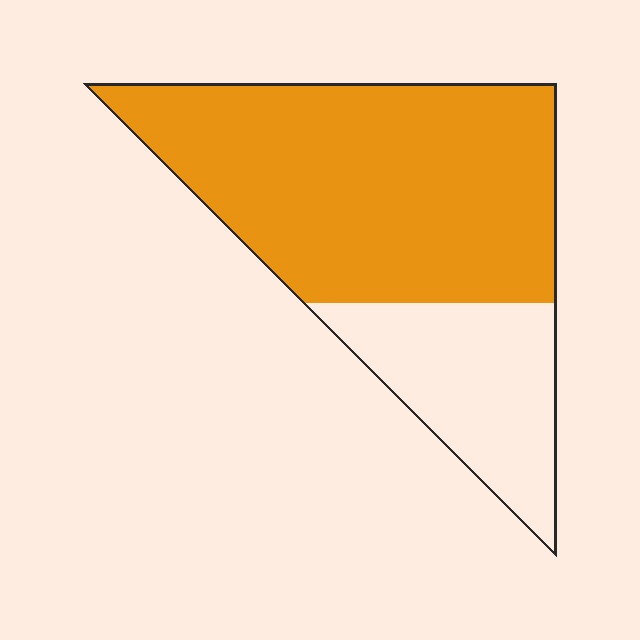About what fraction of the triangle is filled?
About three quarters (3/4).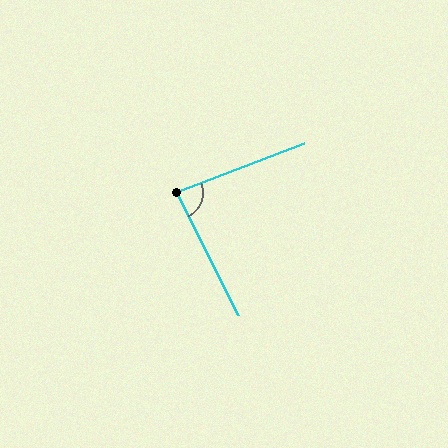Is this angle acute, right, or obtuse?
It is acute.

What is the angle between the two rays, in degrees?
Approximately 85 degrees.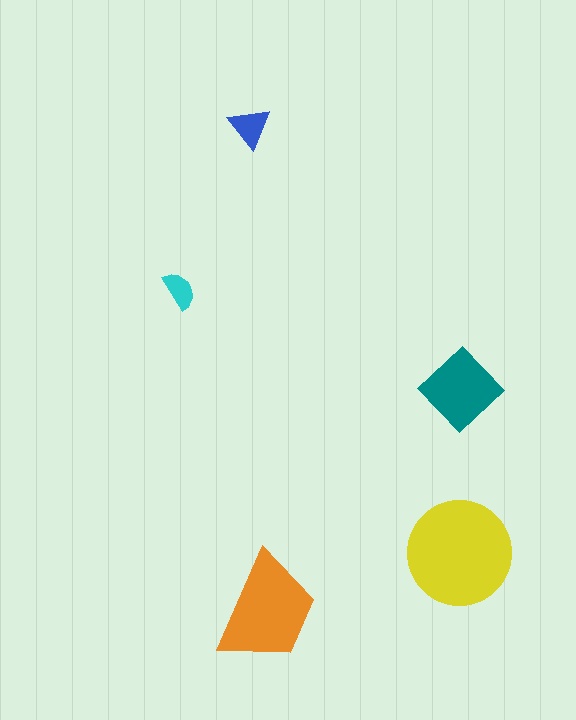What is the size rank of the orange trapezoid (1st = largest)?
2nd.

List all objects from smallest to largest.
The cyan semicircle, the blue triangle, the teal diamond, the orange trapezoid, the yellow circle.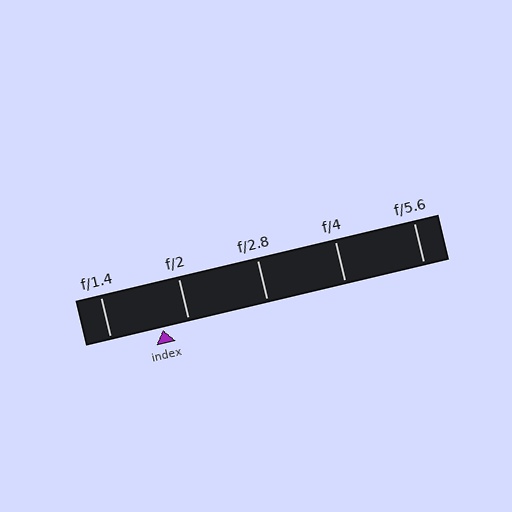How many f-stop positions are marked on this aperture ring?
There are 5 f-stop positions marked.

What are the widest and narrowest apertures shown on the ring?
The widest aperture shown is f/1.4 and the narrowest is f/5.6.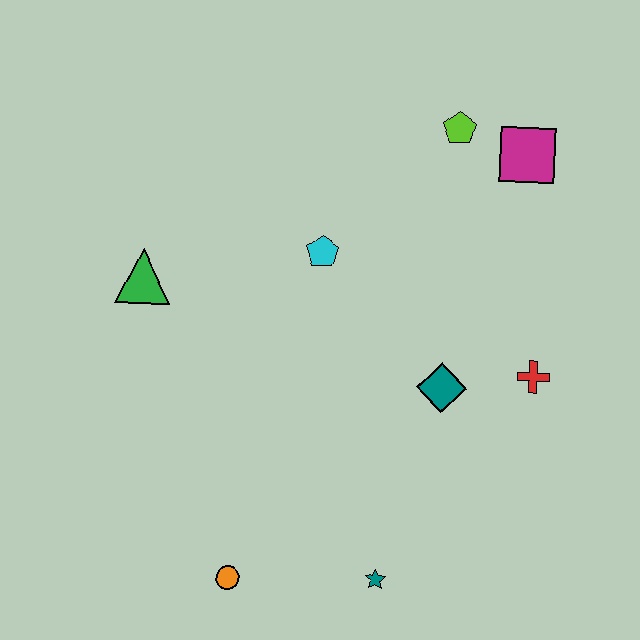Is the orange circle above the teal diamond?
No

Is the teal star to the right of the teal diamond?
No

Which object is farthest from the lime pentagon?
The orange circle is farthest from the lime pentagon.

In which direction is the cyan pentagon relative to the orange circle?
The cyan pentagon is above the orange circle.